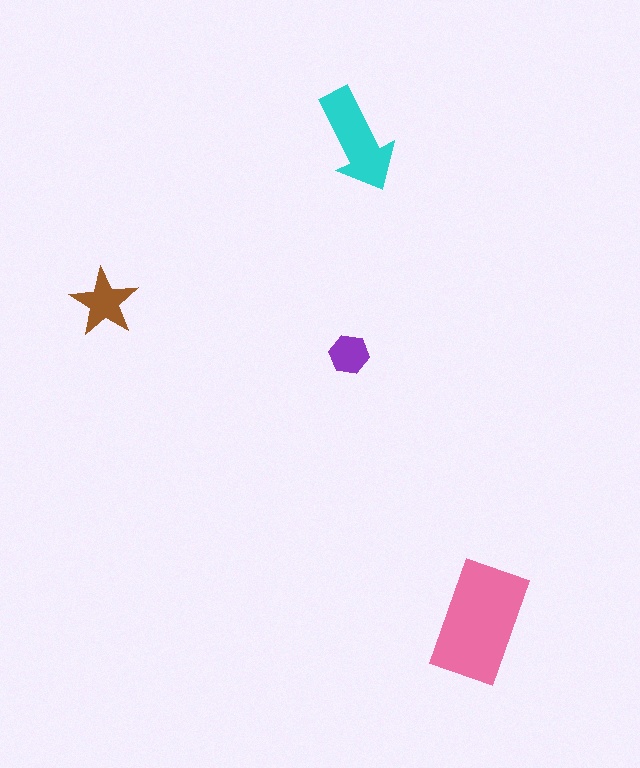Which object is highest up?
The cyan arrow is topmost.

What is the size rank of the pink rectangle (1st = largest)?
1st.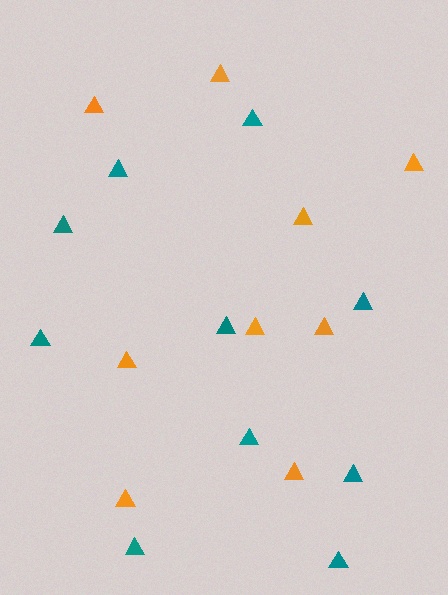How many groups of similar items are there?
There are 2 groups: one group of orange triangles (9) and one group of teal triangles (10).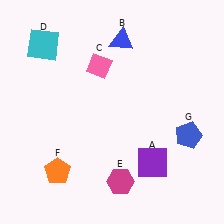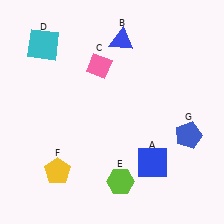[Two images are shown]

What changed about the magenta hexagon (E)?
In Image 1, E is magenta. In Image 2, it changed to lime.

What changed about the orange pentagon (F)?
In Image 1, F is orange. In Image 2, it changed to yellow.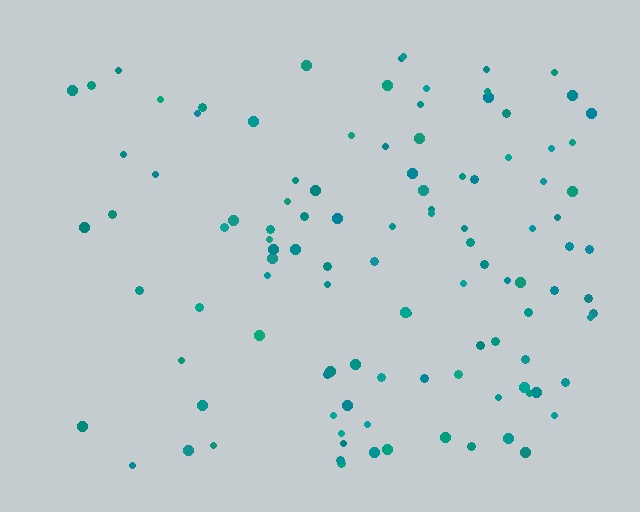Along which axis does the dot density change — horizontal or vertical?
Horizontal.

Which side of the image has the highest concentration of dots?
The right.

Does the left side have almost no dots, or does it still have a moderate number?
Still a moderate number, just noticeably fewer than the right.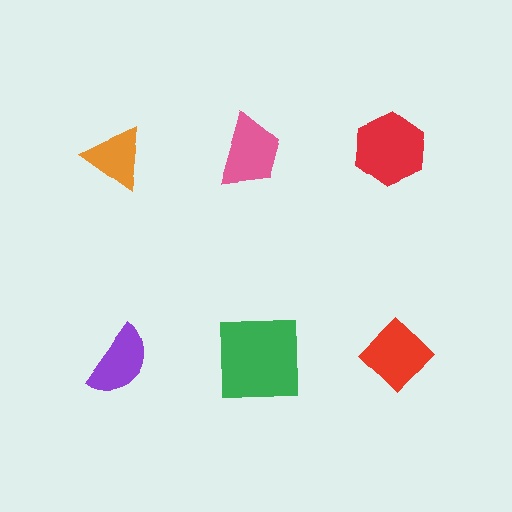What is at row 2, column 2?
A green square.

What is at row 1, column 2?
A pink trapezoid.